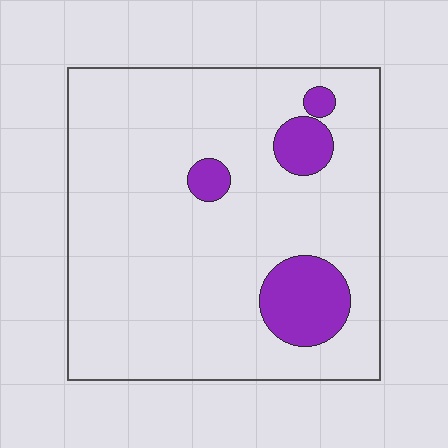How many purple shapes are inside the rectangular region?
4.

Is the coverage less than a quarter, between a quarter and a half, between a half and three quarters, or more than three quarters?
Less than a quarter.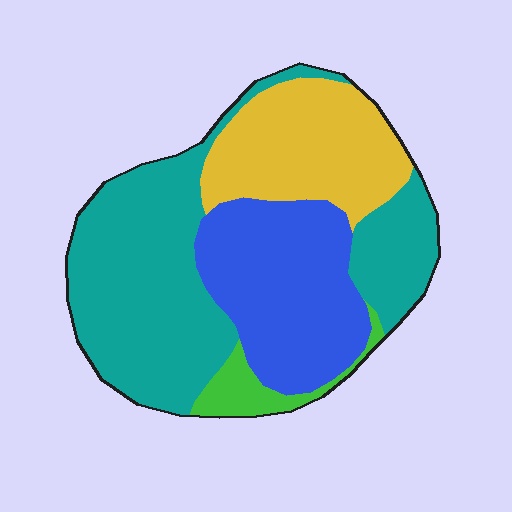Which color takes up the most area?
Teal, at roughly 45%.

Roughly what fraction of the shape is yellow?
Yellow takes up about one quarter (1/4) of the shape.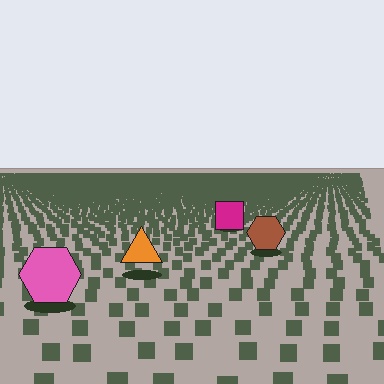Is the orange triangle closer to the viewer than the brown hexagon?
Yes. The orange triangle is closer — you can tell from the texture gradient: the ground texture is coarser near it.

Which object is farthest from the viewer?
The magenta square is farthest from the viewer. It appears smaller and the ground texture around it is denser.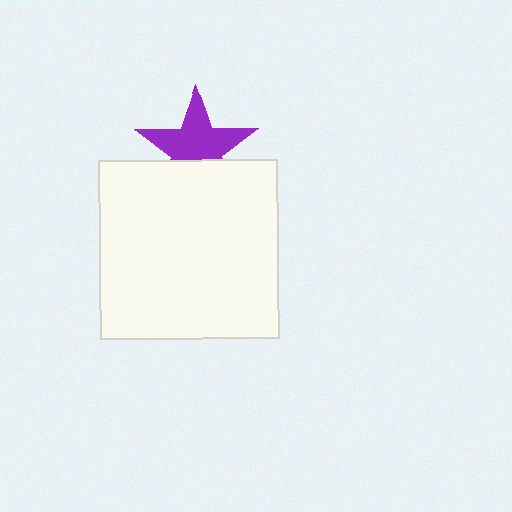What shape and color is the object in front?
The object in front is a white square.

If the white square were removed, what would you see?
You would see the complete purple star.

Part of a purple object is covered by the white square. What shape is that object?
It is a star.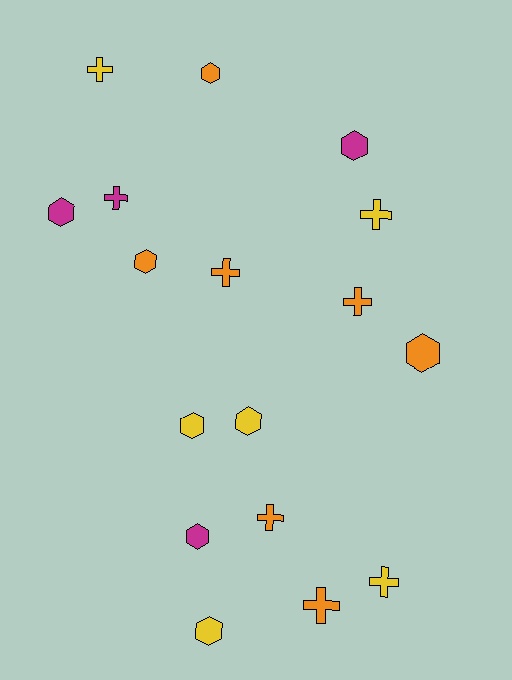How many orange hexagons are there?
There are 3 orange hexagons.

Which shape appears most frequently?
Hexagon, with 9 objects.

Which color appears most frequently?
Orange, with 7 objects.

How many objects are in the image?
There are 17 objects.